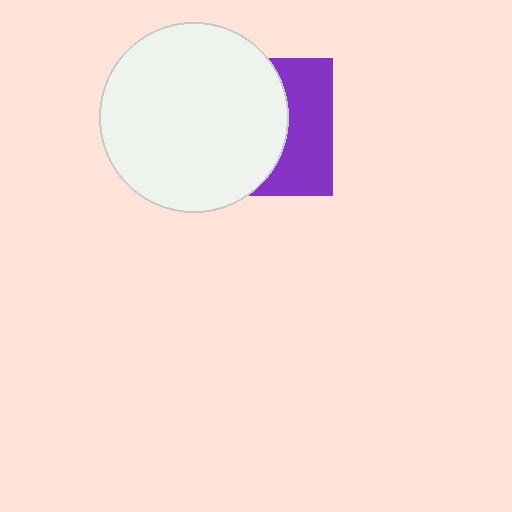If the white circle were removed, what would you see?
You would see the complete purple square.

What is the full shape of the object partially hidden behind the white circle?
The partially hidden object is a purple square.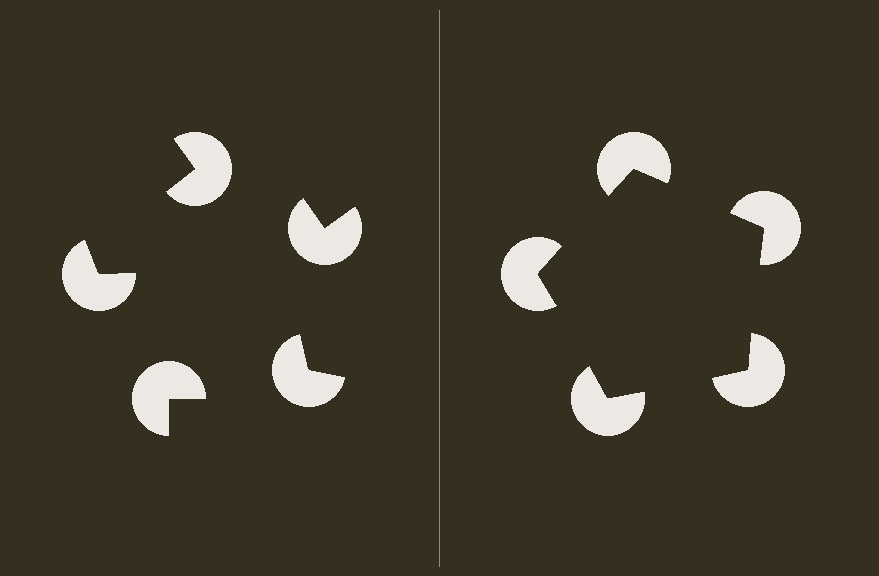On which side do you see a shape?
An illusory pentagon appears on the right side. On the left side the wedge cuts are rotated, so no coherent shape forms.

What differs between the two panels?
The pac-man discs are positioned identically on both sides; only the wedge orientations differ. On the right they align to a pentagon; on the left they are misaligned.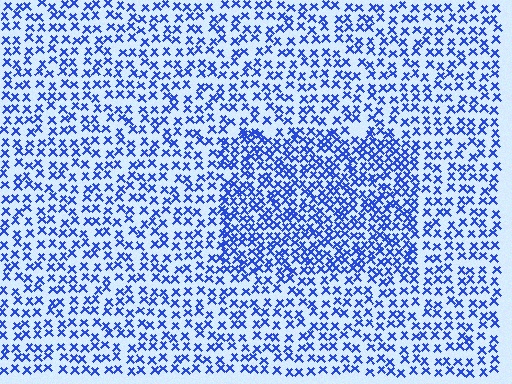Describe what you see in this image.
The image contains small blue elements arranged at two different densities. A rectangle-shaped region is visible where the elements are more densely packed than the surrounding area.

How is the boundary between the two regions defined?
The boundary is defined by a change in element density (approximately 1.8x ratio). All elements are the same color, size, and shape.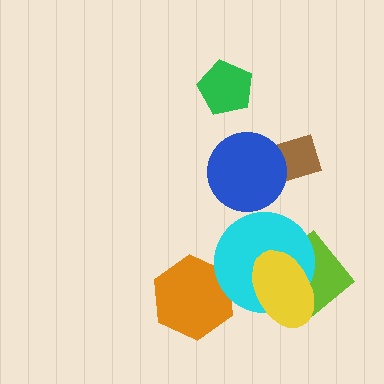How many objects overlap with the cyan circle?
3 objects overlap with the cyan circle.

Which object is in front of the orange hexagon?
The cyan circle is in front of the orange hexagon.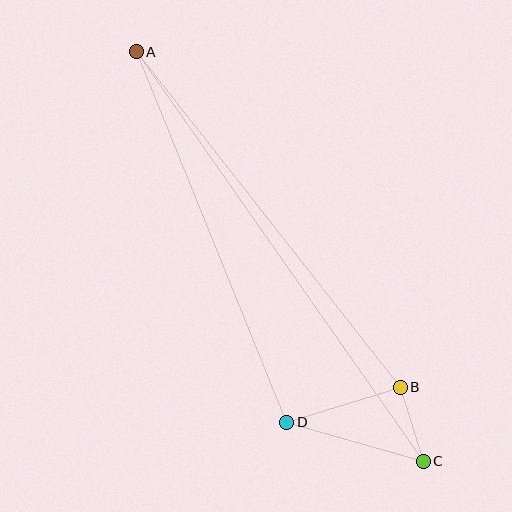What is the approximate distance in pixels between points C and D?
The distance between C and D is approximately 142 pixels.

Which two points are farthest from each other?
Points A and C are farthest from each other.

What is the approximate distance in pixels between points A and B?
The distance between A and B is approximately 427 pixels.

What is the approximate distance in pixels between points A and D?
The distance between A and D is approximately 400 pixels.